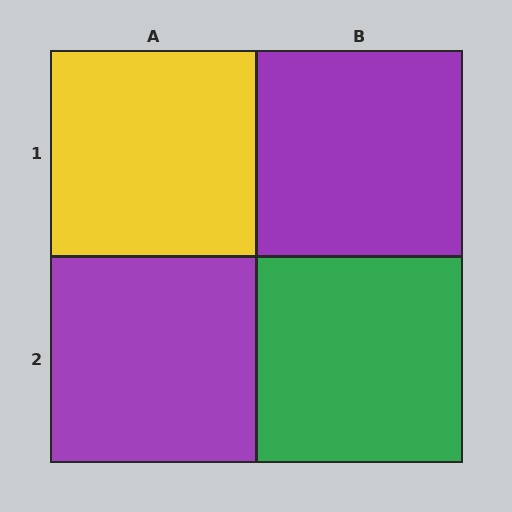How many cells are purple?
2 cells are purple.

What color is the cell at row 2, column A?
Purple.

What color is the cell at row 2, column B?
Green.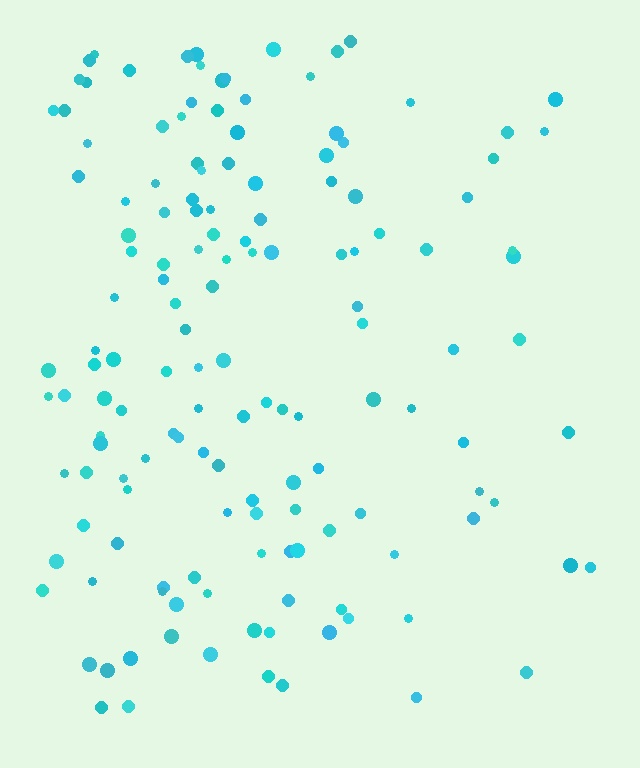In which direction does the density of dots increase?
From right to left, with the left side densest.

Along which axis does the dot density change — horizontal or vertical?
Horizontal.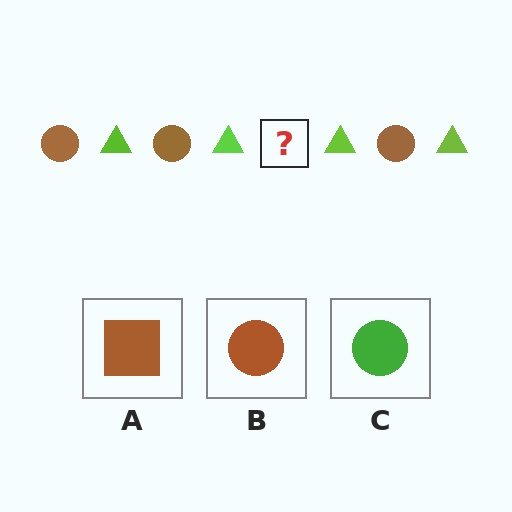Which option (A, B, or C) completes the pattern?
B.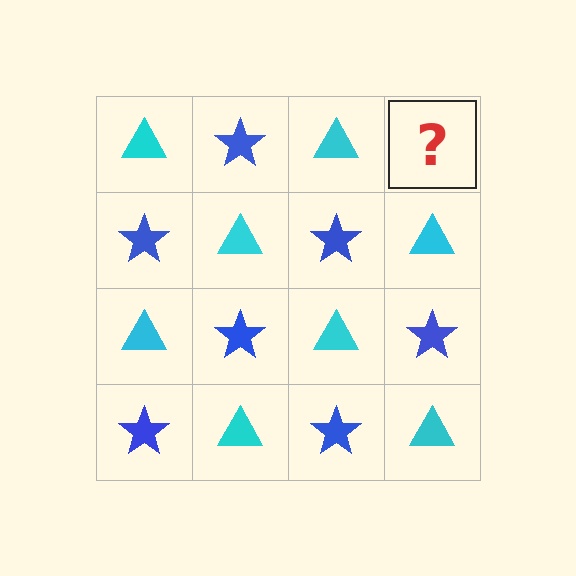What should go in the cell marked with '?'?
The missing cell should contain a blue star.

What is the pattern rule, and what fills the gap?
The rule is that it alternates cyan triangle and blue star in a checkerboard pattern. The gap should be filled with a blue star.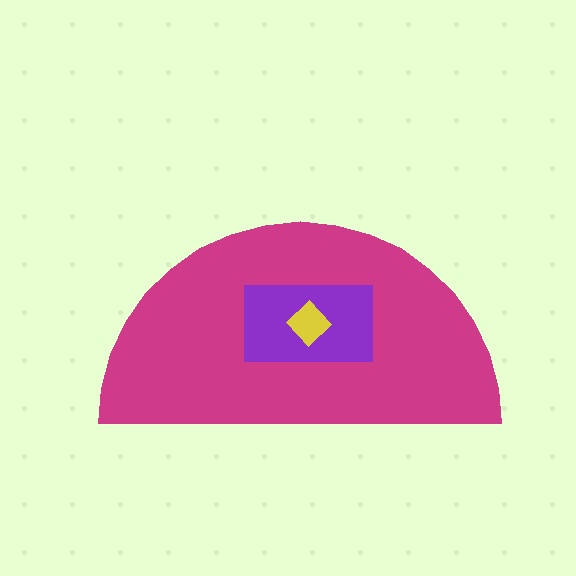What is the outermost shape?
The magenta semicircle.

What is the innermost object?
The yellow diamond.